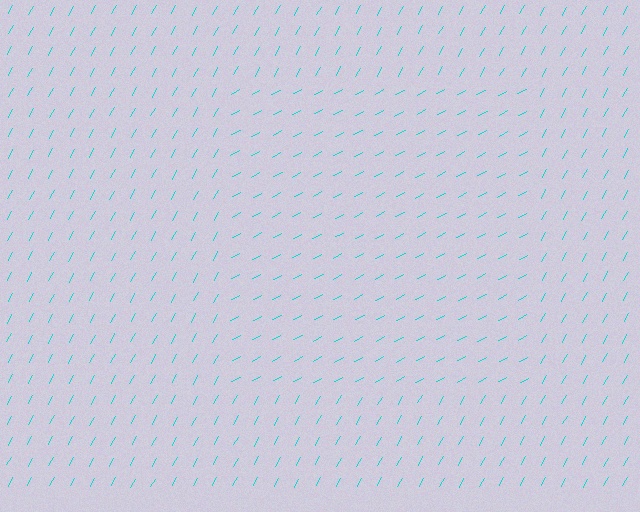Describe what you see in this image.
The image is filled with small cyan line segments. A rectangle region in the image has lines oriented differently from the surrounding lines, creating a visible texture boundary.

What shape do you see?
I see a rectangle.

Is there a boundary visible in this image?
Yes, there is a texture boundary formed by a change in line orientation.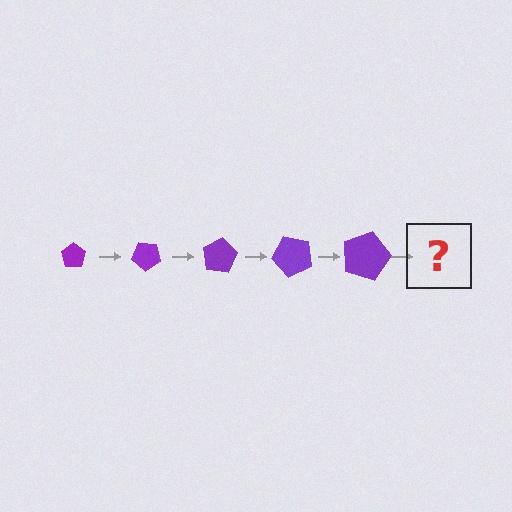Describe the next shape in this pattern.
It should be a pentagon, larger than the previous one and rotated 200 degrees from the start.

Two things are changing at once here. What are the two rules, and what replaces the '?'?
The two rules are that the pentagon grows larger each step and it rotates 40 degrees each step. The '?' should be a pentagon, larger than the previous one and rotated 200 degrees from the start.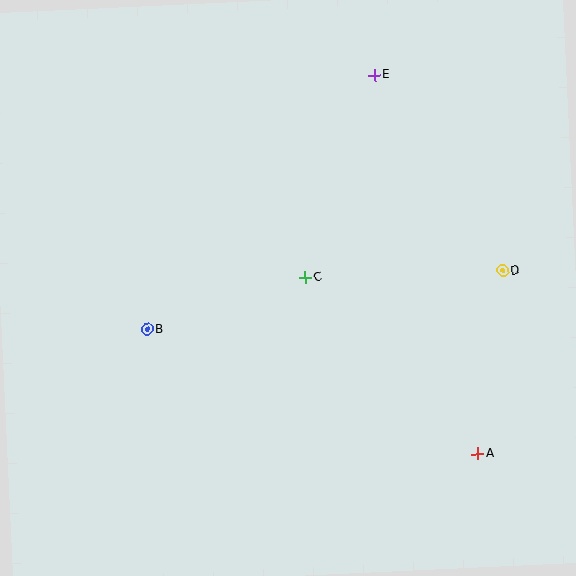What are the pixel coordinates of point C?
Point C is at (305, 277).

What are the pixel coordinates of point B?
Point B is at (147, 329).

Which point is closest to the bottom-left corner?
Point B is closest to the bottom-left corner.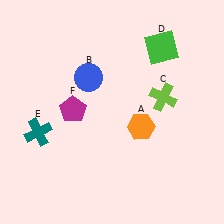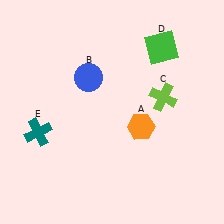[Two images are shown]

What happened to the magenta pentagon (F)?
The magenta pentagon (F) was removed in Image 2. It was in the top-left area of Image 1.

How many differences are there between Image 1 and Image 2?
There is 1 difference between the two images.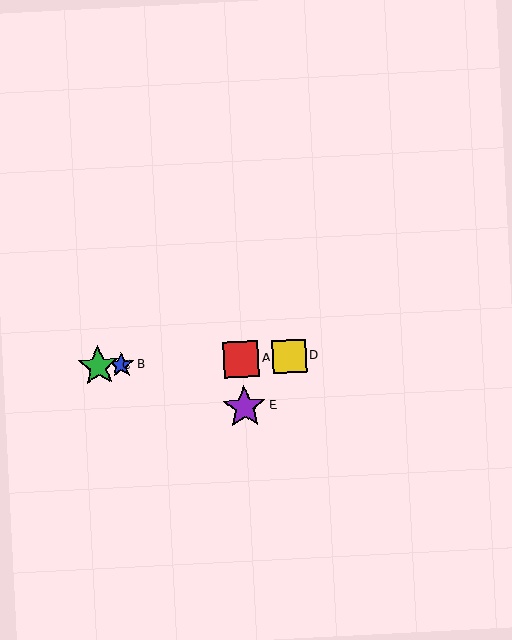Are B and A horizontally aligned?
Yes, both are at y≈365.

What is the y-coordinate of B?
Object B is at y≈365.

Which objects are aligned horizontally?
Objects A, B, C, D are aligned horizontally.